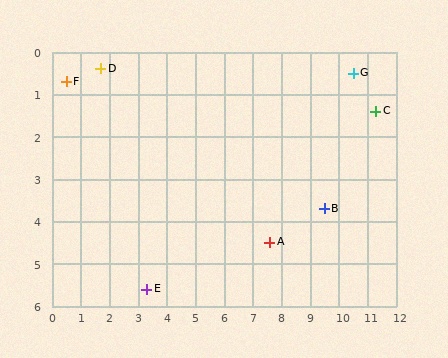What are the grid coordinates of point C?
Point C is at approximately (11.3, 1.4).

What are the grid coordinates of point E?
Point E is at approximately (3.3, 5.6).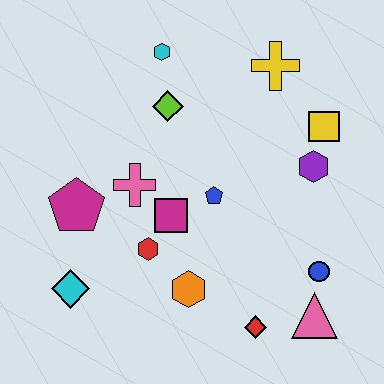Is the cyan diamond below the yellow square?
Yes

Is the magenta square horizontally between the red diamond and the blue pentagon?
No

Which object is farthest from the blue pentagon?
The cyan diamond is farthest from the blue pentagon.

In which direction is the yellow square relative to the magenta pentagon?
The yellow square is to the right of the magenta pentagon.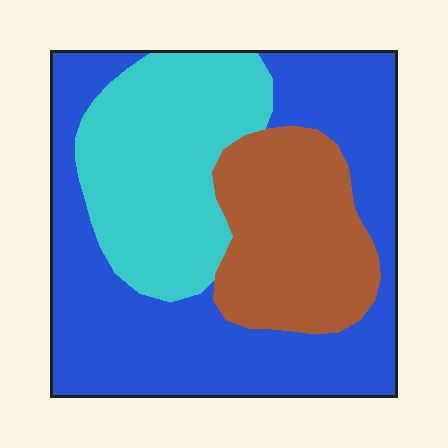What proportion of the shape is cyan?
Cyan covers around 30% of the shape.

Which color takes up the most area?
Blue, at roughly 50%.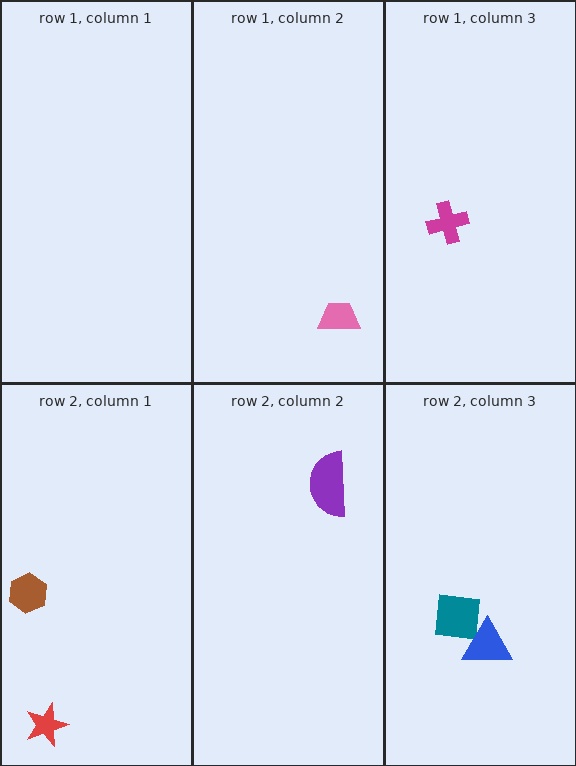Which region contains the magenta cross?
The row 1, column 3 region.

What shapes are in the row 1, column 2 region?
The pink trapezoid.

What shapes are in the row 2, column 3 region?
The teal square, the blue triangle.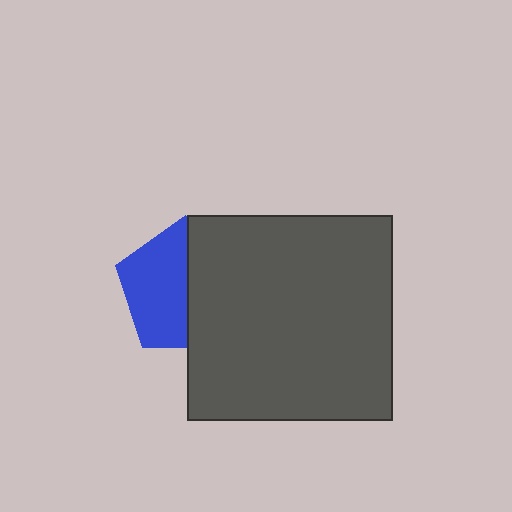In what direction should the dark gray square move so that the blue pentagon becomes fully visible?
The dark gray square should move right. That is the shortest direction to clear the overlap and leave the blue pentagon fully visible.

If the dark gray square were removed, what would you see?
You would see the complete blue pentagon.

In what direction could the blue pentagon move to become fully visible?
The blue pentagon could move left. That would shift it out from behind the dark gray square entirely.